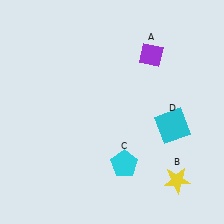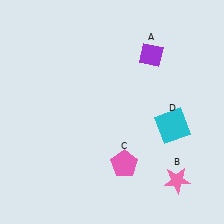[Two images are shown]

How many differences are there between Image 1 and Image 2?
There are 2 differences between the two images.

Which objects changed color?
B changed from yellow to pink. C changed from cyan to pink.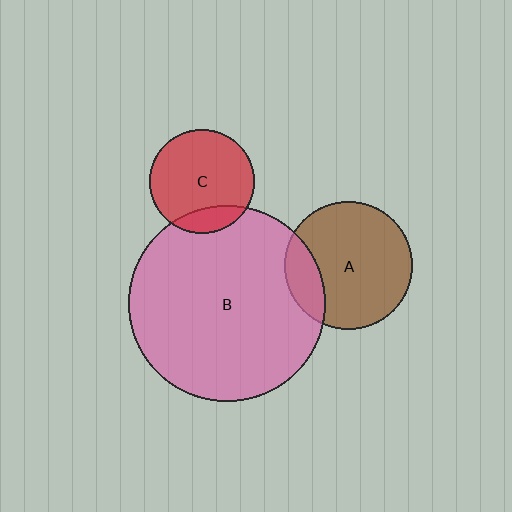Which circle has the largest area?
Circle B (pink).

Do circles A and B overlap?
Yes.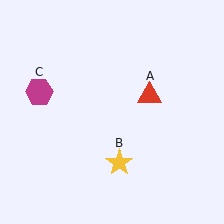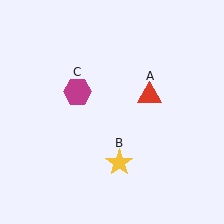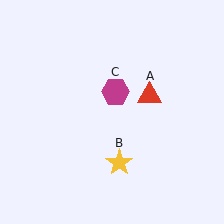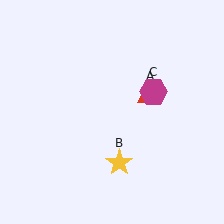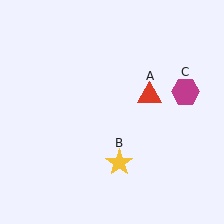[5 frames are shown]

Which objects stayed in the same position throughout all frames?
Red triangle (object A) and yellow star (object B) remained stationary.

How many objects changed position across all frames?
1 object changed position: magenta hexagon (object C).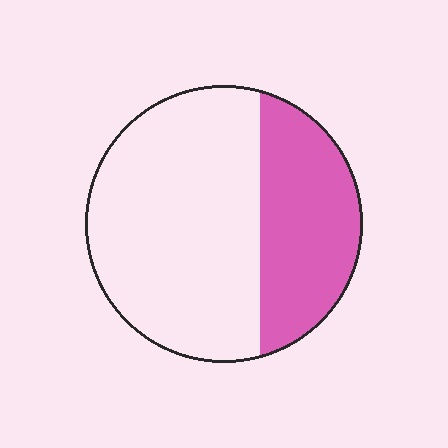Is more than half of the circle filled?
No.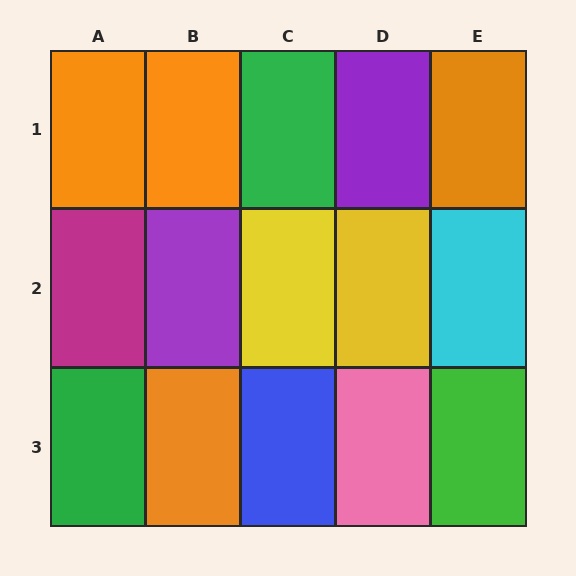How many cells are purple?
2 cells are purple.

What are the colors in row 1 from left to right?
Orange, orange, green, purple, orange.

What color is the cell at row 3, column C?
Blue.